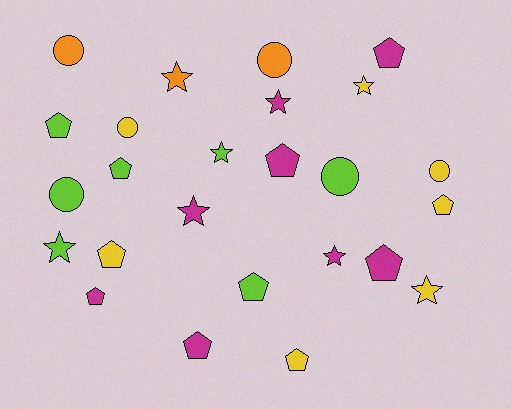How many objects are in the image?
There are 25 objects.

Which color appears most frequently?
Magenta, with 8 objects.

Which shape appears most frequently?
Pentagon, with 11 objects.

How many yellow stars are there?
There are 2 yellow stars.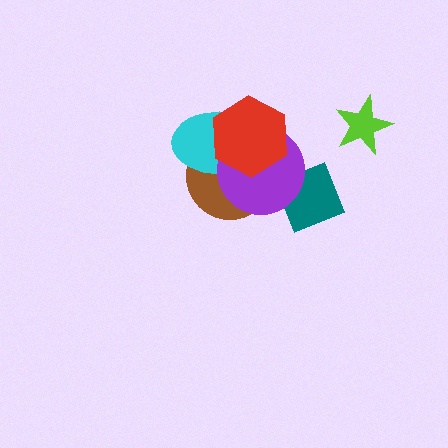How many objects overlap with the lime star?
0 objects overlap with the lime star.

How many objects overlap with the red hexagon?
3 objects overlap with the red hexagon.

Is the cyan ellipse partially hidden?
Yes, it is partially covered by another shape.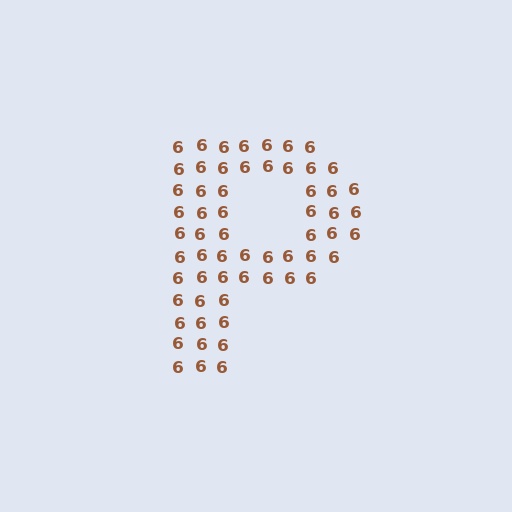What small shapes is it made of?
It is made of small digit 6's.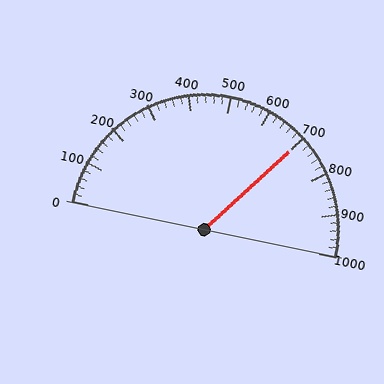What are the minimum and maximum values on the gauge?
The gauge ranges from 0 to 1000.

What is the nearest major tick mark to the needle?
The nearest major tick mark is 700.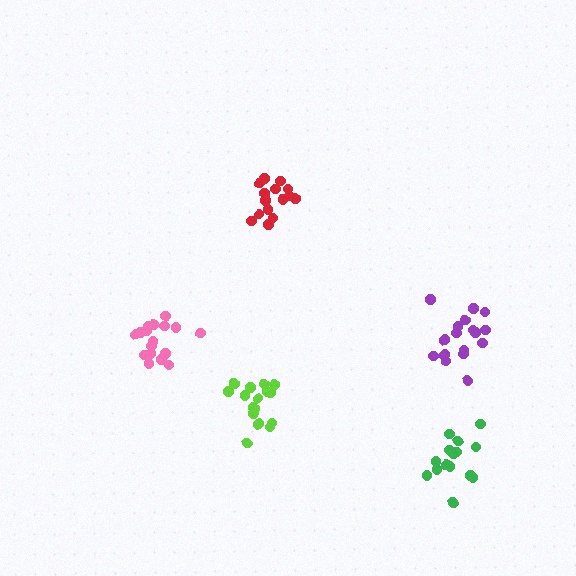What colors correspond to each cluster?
The clusters are colored: lime, pink, green, red, purple.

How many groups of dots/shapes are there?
There are 5 groups.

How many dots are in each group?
Group 1: 16 dots, Group 2: 17 dots, Group 3: 16 dots, Group 4: 15 dots, Group 5: 17 dots (81 total).